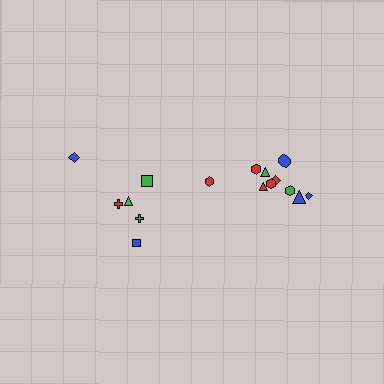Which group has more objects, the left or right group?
The right group.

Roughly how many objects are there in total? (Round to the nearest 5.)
Roughly 15 objects in total.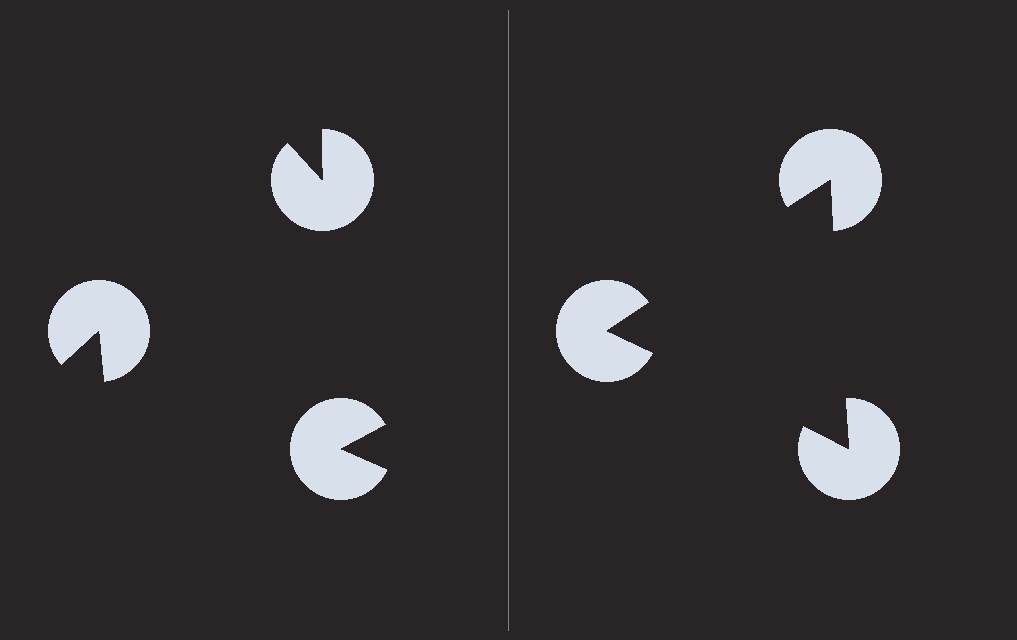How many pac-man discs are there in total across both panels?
6 — 3 on each side.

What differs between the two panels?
The pac-man discs are positioned identically on both sides; only the wedge orientations differ. On the right they align to a triangle; on the left they are misaligned.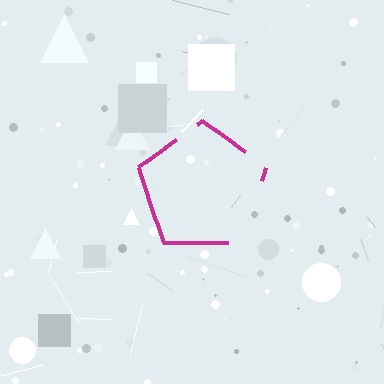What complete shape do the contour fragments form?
The contour fragments form a pentagon.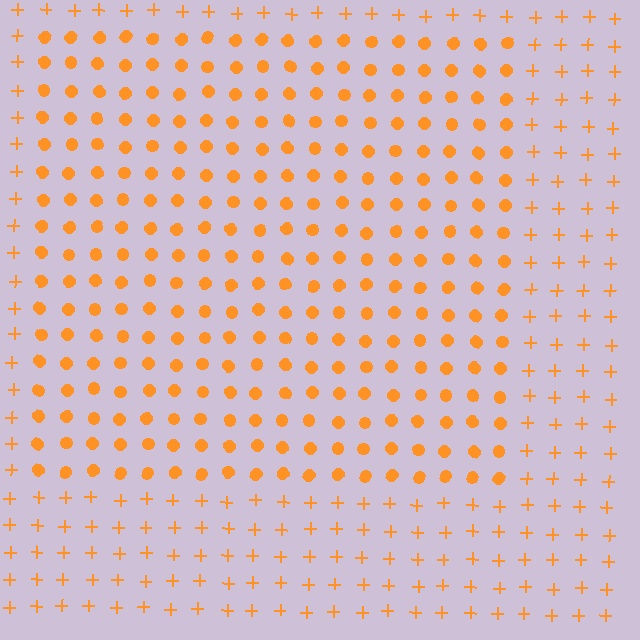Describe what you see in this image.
The image is filled with small orange elements arranged in a uniform grid. A rectangle-shaped region contains circles, while the surrounding area contains plus signs. The boundary is defined purely by the change in element shape.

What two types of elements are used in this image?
The image uses circles inside the rectangle region and plus signs outside it.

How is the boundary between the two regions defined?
The boundary is defined by a change in element shape: circles inside vs. plus signs outside. All elements share the same color and spacing.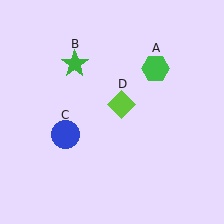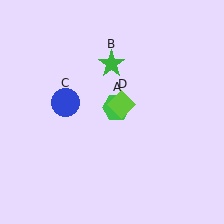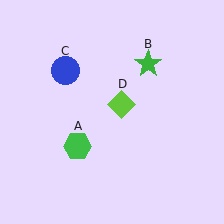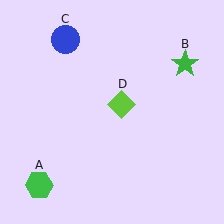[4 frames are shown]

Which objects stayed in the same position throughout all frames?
Lime diamond (object D) remained stationary.